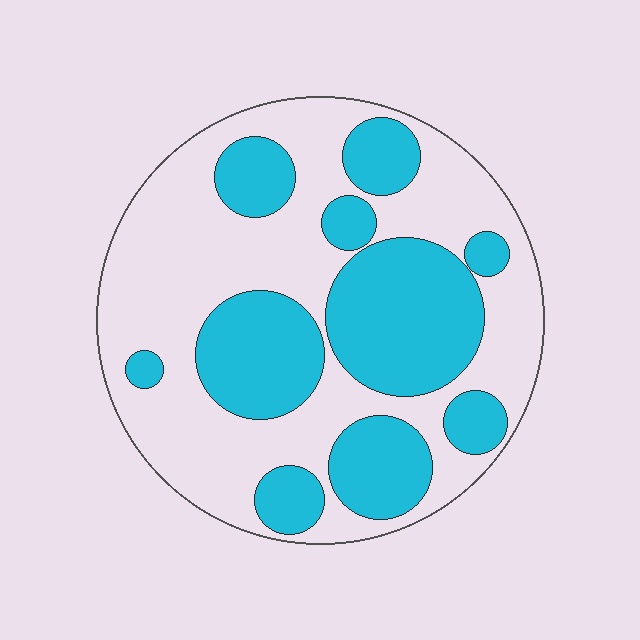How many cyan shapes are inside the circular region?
10.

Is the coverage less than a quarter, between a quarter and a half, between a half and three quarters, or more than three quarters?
Between a quarter and a half.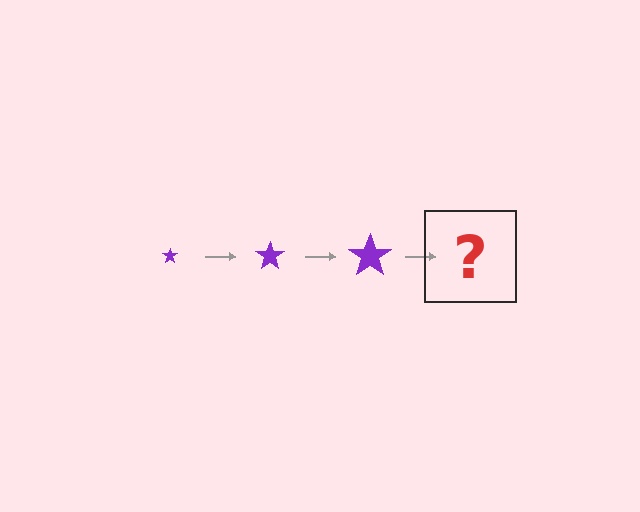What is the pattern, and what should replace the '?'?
The pattern is that the star gets progressively larger each step. The '?' should be a purple star, larger than the previous one.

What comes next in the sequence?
The next element should be a purple star, larger than the previous one.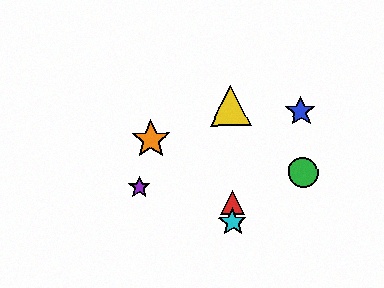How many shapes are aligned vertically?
3 shapes (the red triangle, the yellow triangle, the cyan star) are aligned vertically.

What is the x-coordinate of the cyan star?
The cyan star is at x≈233.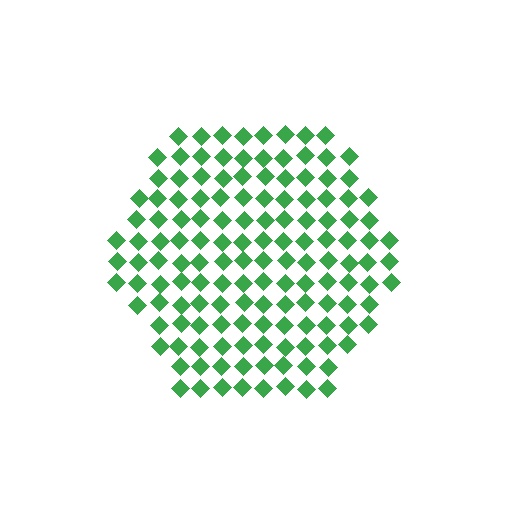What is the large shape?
The large shape is a hexagon.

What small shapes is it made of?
It is made of small diamonds.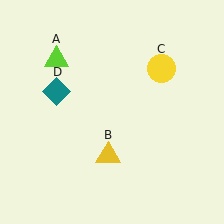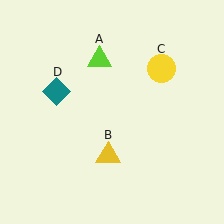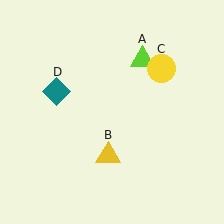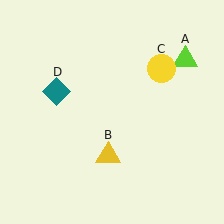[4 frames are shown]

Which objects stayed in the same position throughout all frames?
Yellow triangle (object B) and yellow circle (object C) and teal diamond (object D) remained stationary.